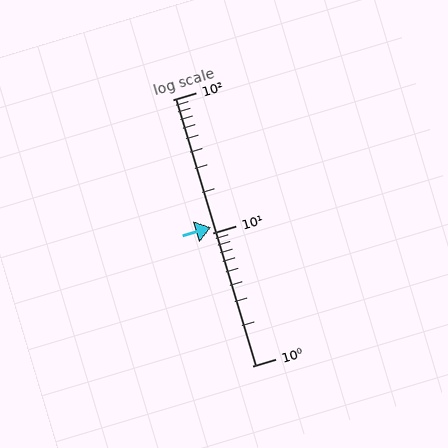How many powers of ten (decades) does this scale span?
The scale spans 2 decades, from 1 to 100.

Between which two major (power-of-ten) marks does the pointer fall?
The pointer is between 10 and 100.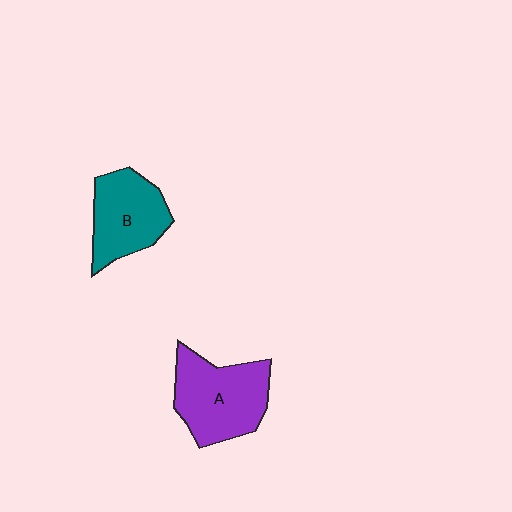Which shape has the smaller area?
Shape B (teal).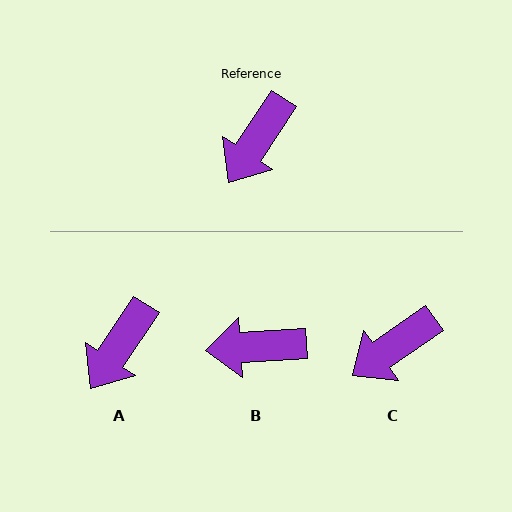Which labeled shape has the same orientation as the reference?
A.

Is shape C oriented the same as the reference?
No, it is off by about 21 degrees.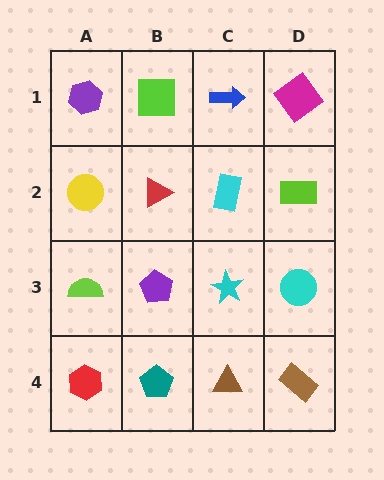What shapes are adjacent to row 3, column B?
A red triangle (row 2, column B), a teal pentagon (row 4, column B), a lime semicircle (row 3, column A), a cyan star (row 3, column C).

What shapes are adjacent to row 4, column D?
A cyan circle (row 3, column D), a brown triangle (row 4, column C).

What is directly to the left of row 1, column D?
A blue arrow.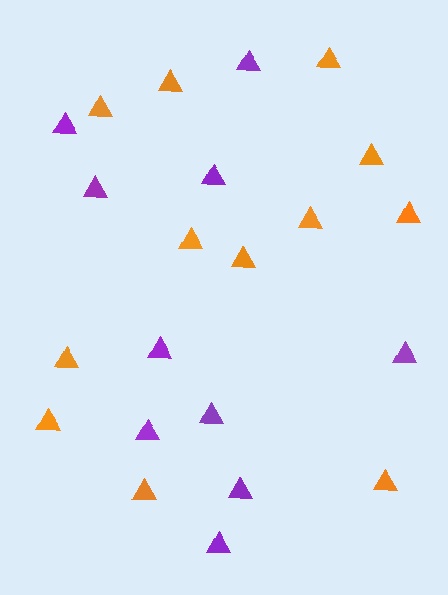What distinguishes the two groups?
There are 2 groups: one group of orange triangles (12) and one group of purple triangles (10).